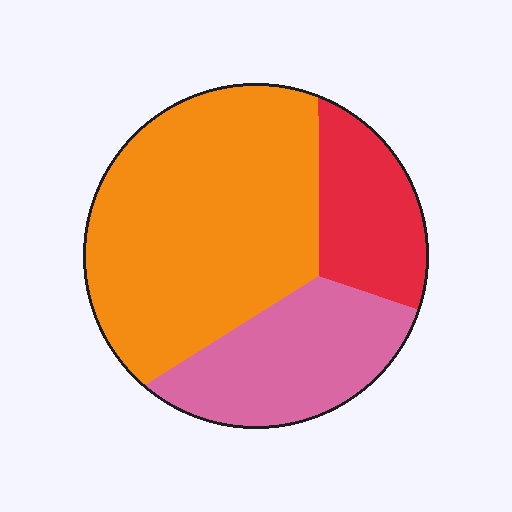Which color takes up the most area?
Orange, at roughly 55%.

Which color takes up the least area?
Red, at roughly 20%.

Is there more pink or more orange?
Orange.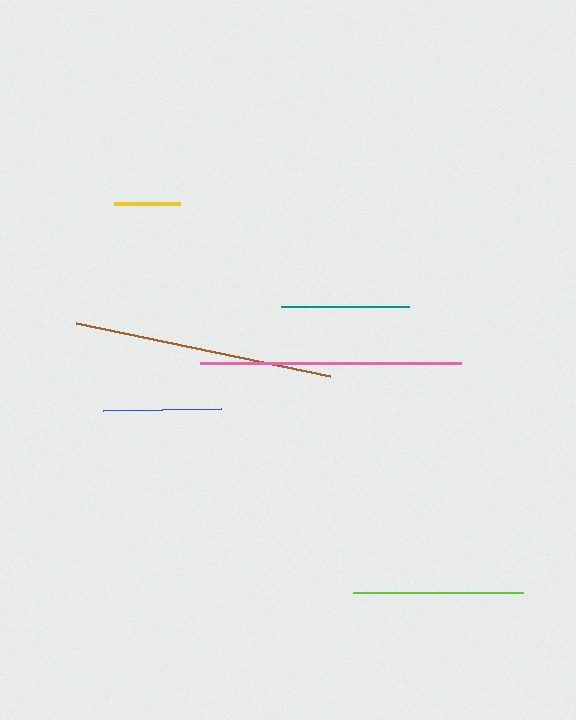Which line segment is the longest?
The pink line is the longest at approximately 261 pixels.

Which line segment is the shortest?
The yellow line is the shortest at approximately 66 pixels.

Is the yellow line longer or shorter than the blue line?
The blue line is longer than the yellow line.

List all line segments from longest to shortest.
From longest to shortest: pink, brown, lime, teal, blue, yellow.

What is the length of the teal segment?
The teal segment is approximately 128 pixels long.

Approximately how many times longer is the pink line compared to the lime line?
The pink line is approximately 1.5 times the length of the lime line.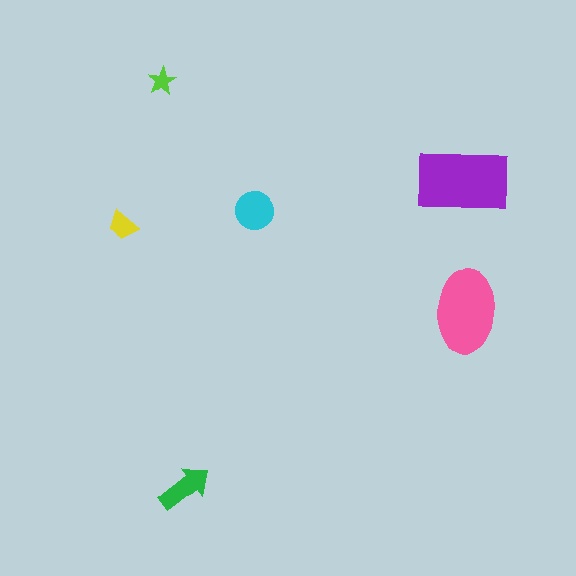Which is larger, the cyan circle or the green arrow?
The cyan circle.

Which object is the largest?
The purple rectangle.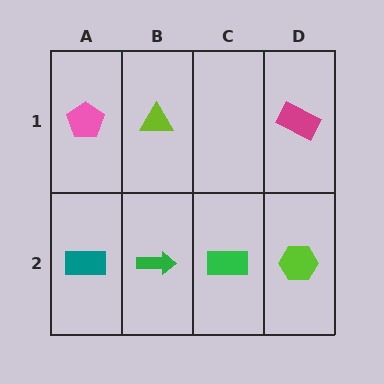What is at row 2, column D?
A lime hexagon.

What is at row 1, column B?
A lime triangle.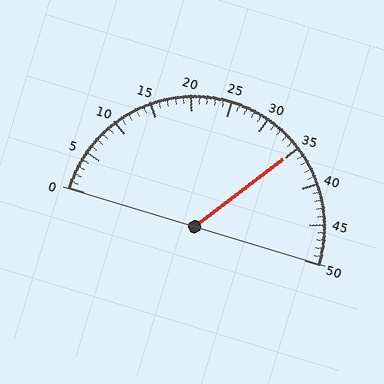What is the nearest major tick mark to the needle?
The nearest major tick mark is 35.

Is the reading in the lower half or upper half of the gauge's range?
The reading is in the upper half of the range (0 to 50).